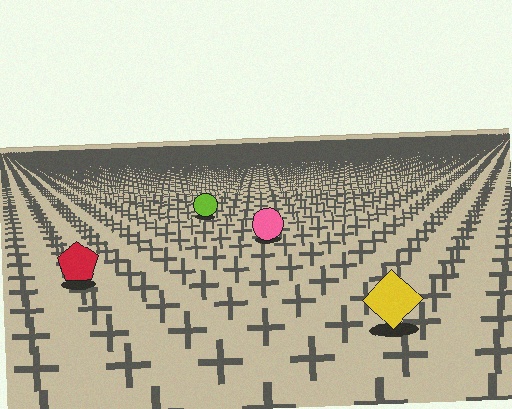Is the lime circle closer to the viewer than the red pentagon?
No. The red pentagon is closer — you can tell from the texture gradient: the ground texture is coarser near it.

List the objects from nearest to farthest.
From nearest to farthest: the yellow diamond, the red pentagon, the pink circle, the lime circle.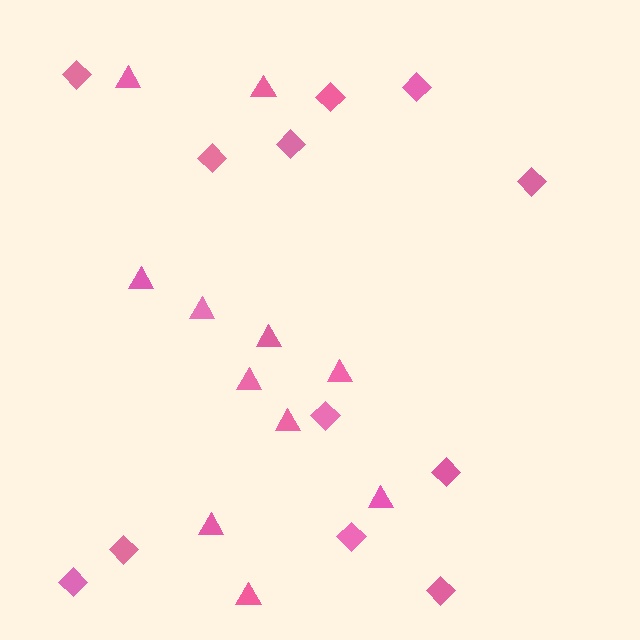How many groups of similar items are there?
There are 2 groups: one group of triangles (11) and one group of diamonds (12).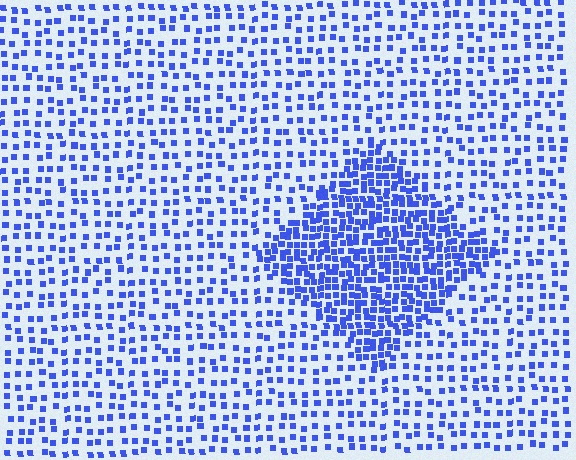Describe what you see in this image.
The image contains small blue elements arranged at two different densities. A diamond-shaped region is visible where the elements are more densely packed than the surrounding area.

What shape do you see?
I see a diamond.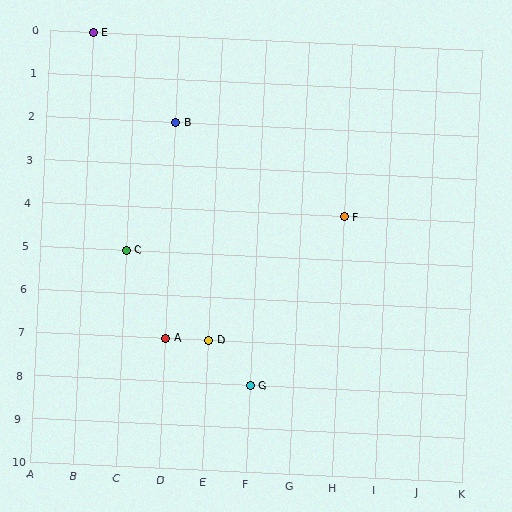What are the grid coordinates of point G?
Point G is at grid coordinates (F, 8).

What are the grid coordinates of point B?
Point B is at grid coordinates (D, 2).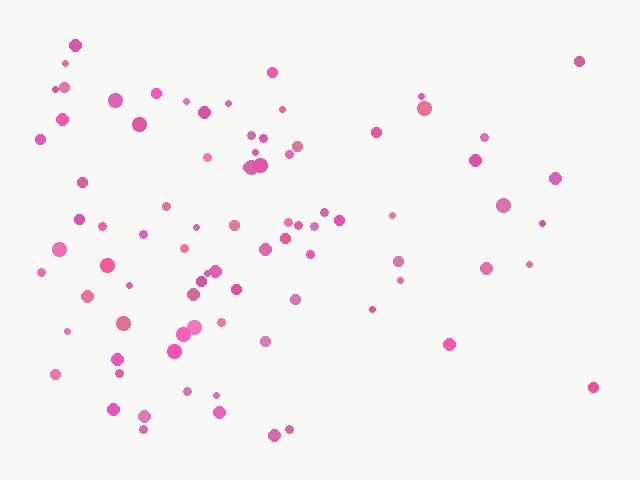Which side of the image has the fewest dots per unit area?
The right.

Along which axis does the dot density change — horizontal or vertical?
Horizontal.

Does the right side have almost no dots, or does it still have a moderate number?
Still a moderate number, just noticeably fewer than the left.